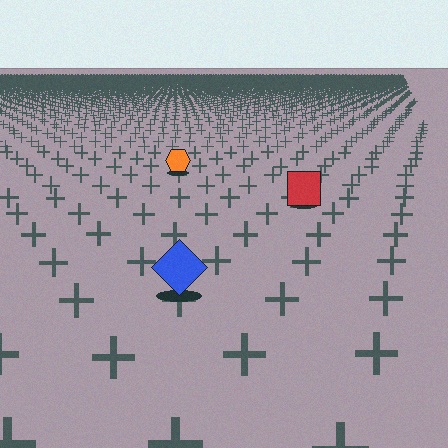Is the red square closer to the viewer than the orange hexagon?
Yes. The red square is closer — you can tell from the texture gradient: the ground texture is coarser near it.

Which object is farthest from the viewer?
The orange hexagon is farthest from the viewer. It appears smaller and the ground texture around it is denser.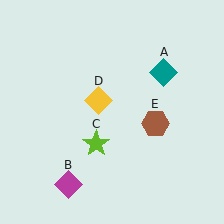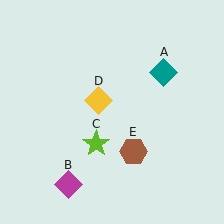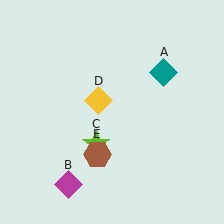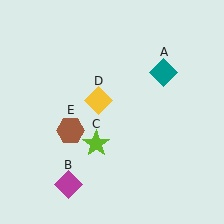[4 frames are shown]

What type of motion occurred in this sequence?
The brown hexagon (object E) rotated clockwise around the center of the scene.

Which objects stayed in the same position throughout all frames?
Teal diamond (object A) and magenta diamond (object B) and lime star (object C) and yellow diamond (object D) remained stationary.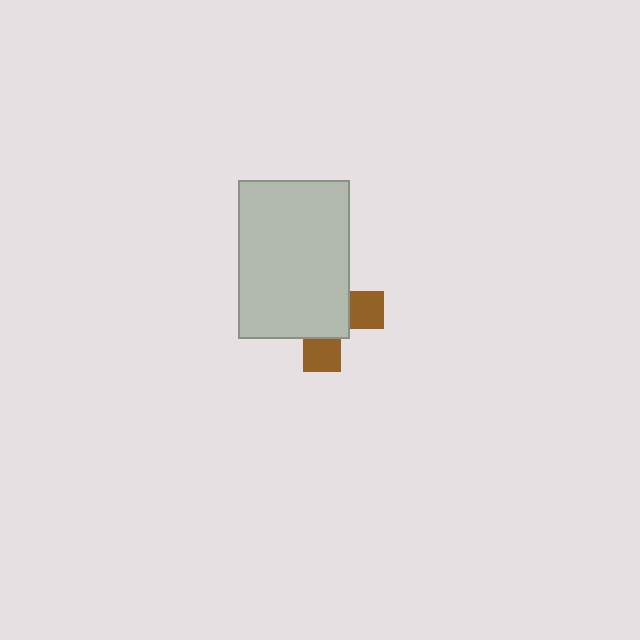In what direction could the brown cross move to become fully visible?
The brown cross could move toward the lower-right. That would shift it out from behind the light gray rectangle entirely.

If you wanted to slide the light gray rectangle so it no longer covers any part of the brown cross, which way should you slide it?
Slide it toward the upper-left — that is the most direct way to separate the two shapes.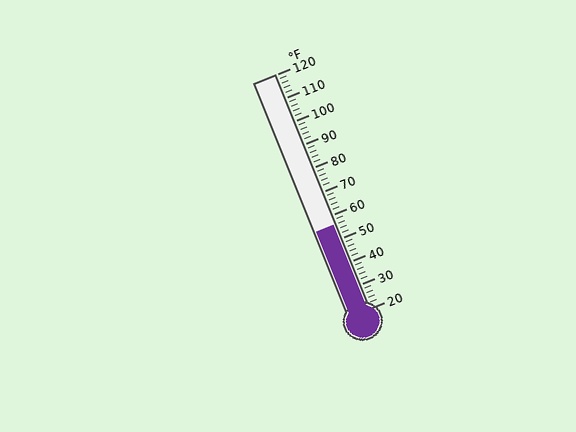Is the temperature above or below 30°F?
The temperature is above 30°F.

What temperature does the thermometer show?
The thermometer shows approximately 56°F.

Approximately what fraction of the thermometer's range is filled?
The thermometer is filled to approximately 35% of its range.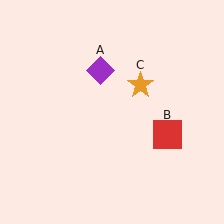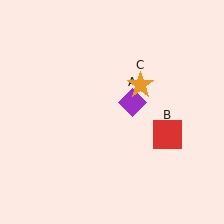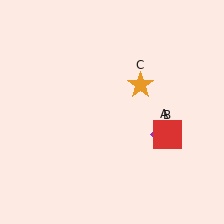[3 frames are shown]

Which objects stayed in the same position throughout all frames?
Red square (object B) and orange star (object C) remained stationary.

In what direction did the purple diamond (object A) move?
The purple diamond (object A) moved down and to the right.